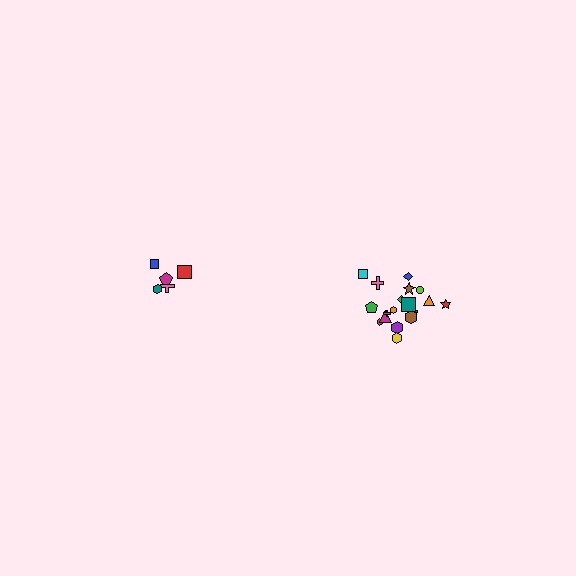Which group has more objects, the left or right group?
The right group.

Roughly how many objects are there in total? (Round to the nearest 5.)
Roughly 25 objects in total.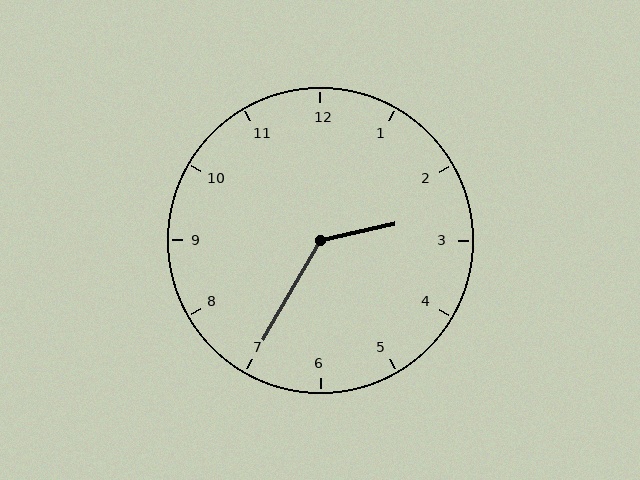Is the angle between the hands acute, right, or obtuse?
It is obtuse.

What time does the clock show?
2:35.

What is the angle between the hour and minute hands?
Approximately 132 degrees.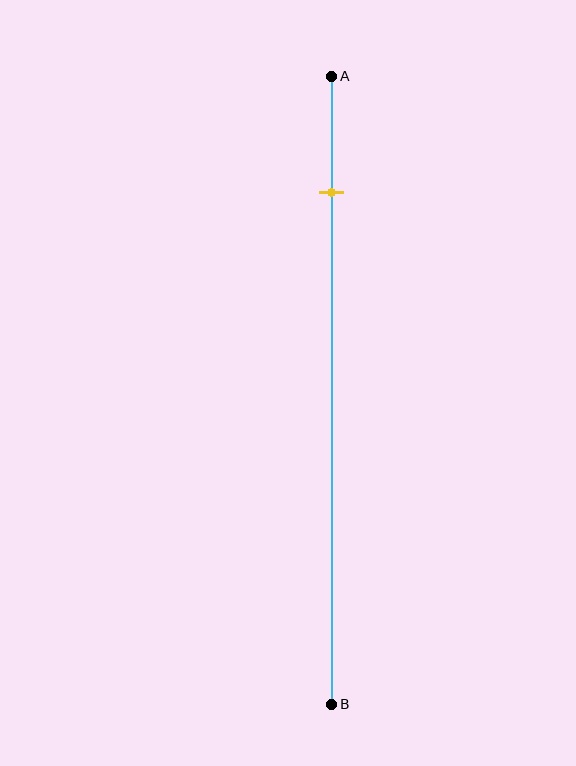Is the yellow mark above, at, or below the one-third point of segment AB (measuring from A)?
The yellow mark is above the one-third point of segment AB.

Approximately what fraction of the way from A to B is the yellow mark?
The yellow mark is approximately 20% of the way from A to B.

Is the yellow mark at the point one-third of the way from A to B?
No, the mark is at about 20% from A, not at the 33% one-third point.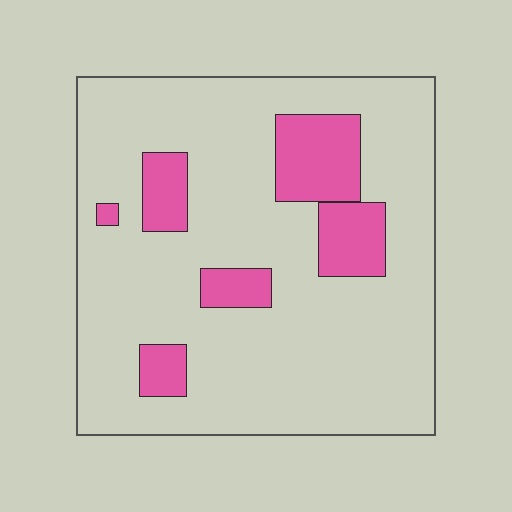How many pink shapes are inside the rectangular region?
6.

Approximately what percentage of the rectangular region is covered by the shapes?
Approximately 15%.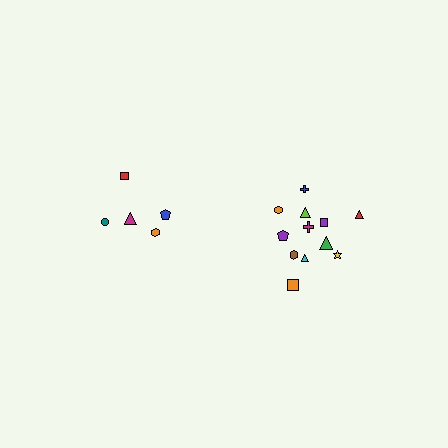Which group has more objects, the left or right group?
The right group.